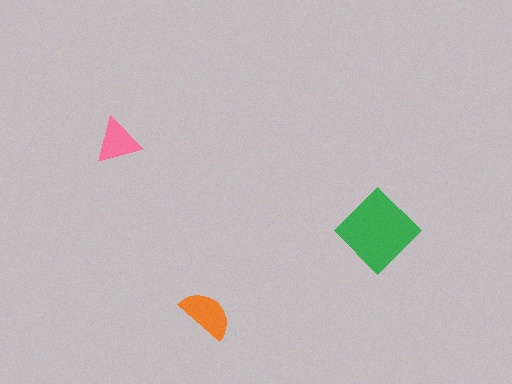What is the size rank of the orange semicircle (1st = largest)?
2nd.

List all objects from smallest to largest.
The pink triangle, the orange semicircle, the green diamond.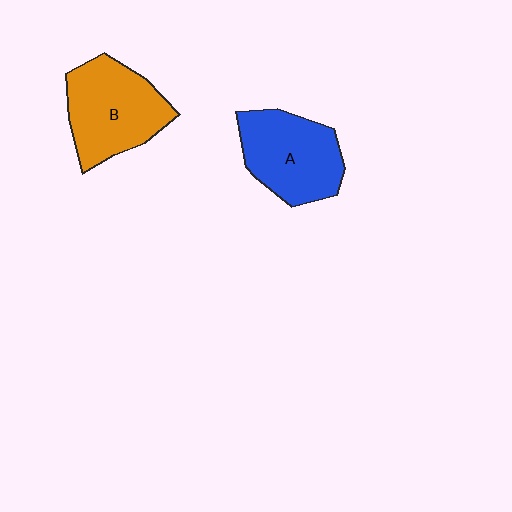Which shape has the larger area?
Shape B (orange).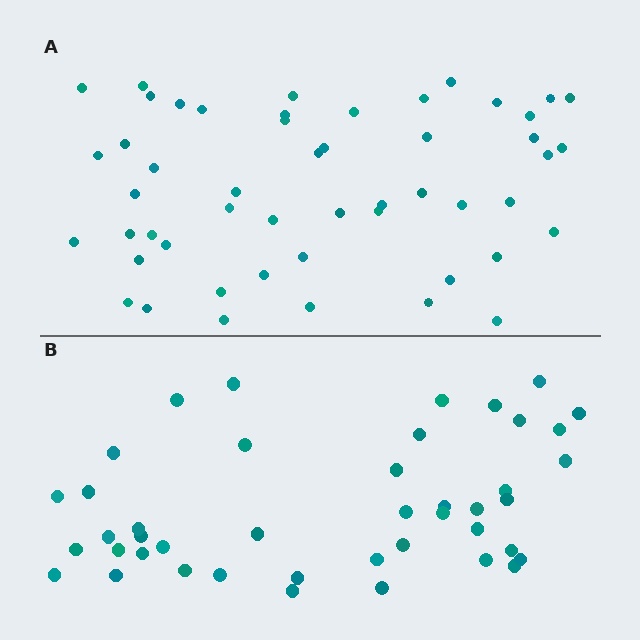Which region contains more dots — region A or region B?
Region A (the top region) has more dots.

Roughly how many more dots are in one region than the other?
Region A has roughly 8 or so more dots than region B.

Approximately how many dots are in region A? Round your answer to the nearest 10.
About 50 dots. (The exact count is 51, which rounds to 50.)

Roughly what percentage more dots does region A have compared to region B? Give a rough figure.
About 20% more.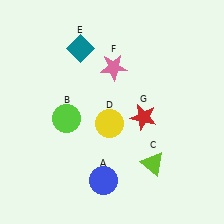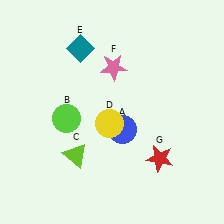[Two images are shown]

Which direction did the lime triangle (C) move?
The lime triangle (C) moved left.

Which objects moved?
The objects that moved are: the blue circle (A), the lime triangle (C), the red star (G).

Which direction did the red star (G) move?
The red star (G) moved down.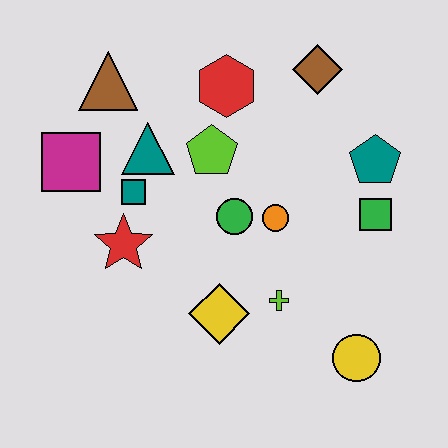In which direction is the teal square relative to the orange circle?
The teal square is to the left of the orange circle.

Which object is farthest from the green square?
The magenta square is farthest from the green square.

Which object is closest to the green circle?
The orange circle is closest to the green circle.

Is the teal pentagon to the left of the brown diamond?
No